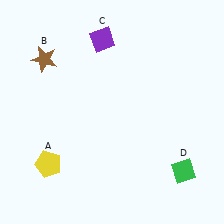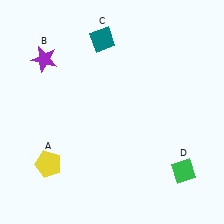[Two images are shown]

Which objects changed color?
B changed from brown to purple. C changed from purple to teal.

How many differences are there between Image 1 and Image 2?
There are 2 differences between the two images.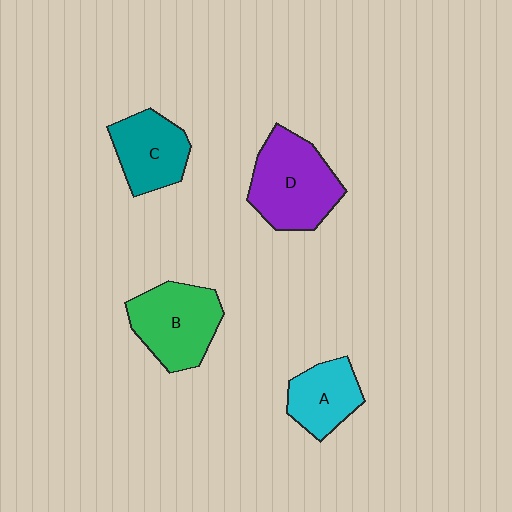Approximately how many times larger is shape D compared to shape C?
Approximately 1.4 times.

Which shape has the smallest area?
Shape A (cyan).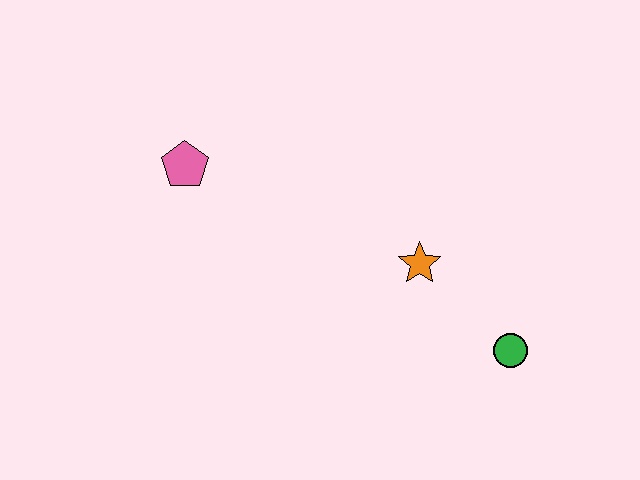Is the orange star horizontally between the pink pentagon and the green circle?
Yes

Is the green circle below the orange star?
Yes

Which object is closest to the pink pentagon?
The orange star is closest to the pink pentagon.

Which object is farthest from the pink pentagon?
The green circle is farthest from the pink pentagon.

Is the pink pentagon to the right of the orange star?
No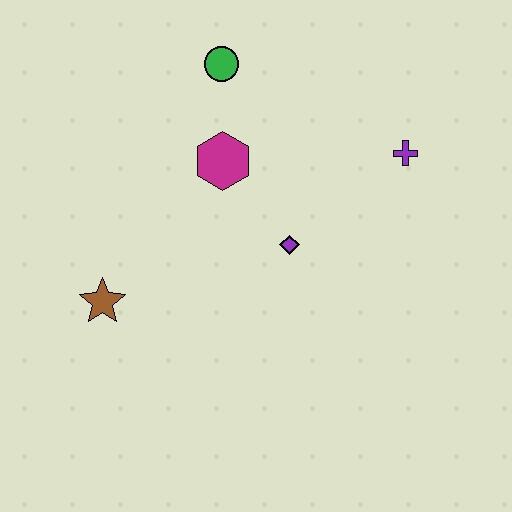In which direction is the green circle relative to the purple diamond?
The green circle is above the purple diamond.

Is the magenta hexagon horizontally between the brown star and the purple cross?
Yes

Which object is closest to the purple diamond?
The magenta hexagon is closest to the purple diamond.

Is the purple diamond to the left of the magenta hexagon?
No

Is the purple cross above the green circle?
No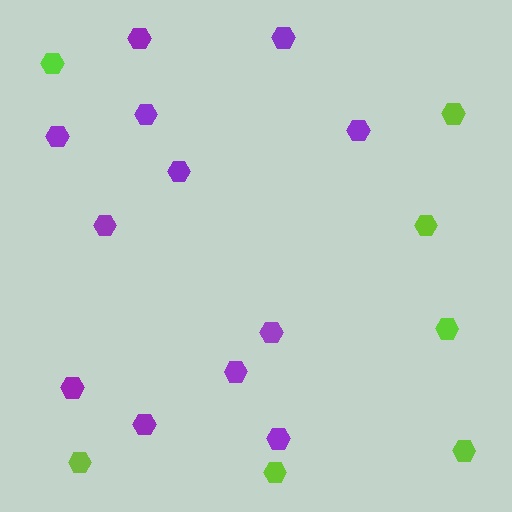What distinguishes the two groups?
There are 2 groups: one group of purple hexagons (12) and one group of lime hexagons (7).